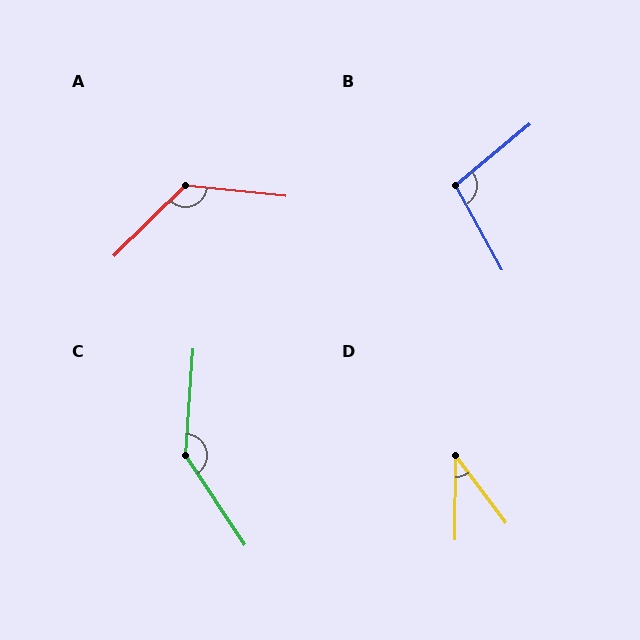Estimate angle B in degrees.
Approximately 101 degrees.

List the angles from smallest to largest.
D (37°), B (101°), A (129°), C (142°).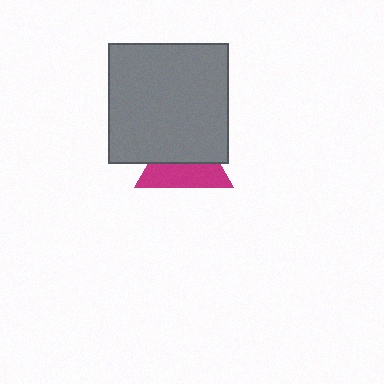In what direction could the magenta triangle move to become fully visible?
The magenta triangle could move down. That would shift it out from behind the gray square entirely.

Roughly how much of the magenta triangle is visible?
About half of it is visible (roughly 48%).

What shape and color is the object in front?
The object in front is a gray square.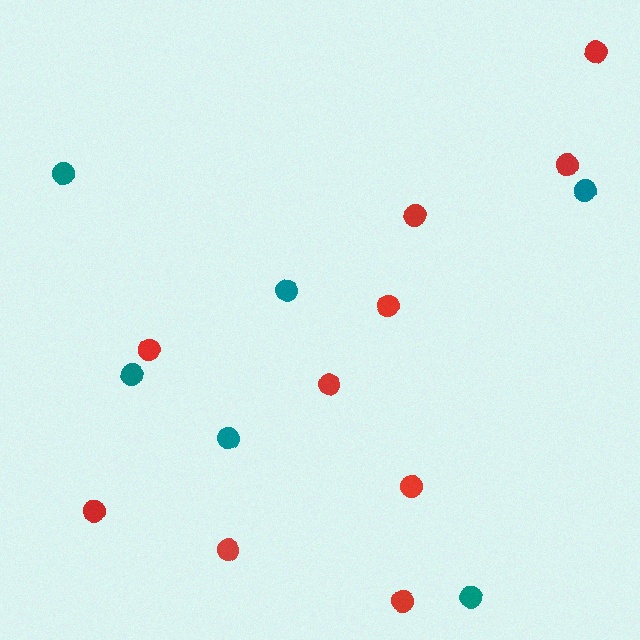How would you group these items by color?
There are 2 groups: one group of teal circles (6) and one group of red circles (10).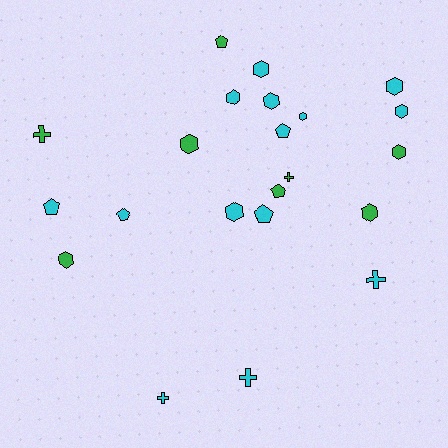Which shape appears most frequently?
Hexagon, with 11 objects.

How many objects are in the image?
There are 22 objects.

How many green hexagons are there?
There are 4 green hexagons.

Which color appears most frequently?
Cyan, with 14 objects.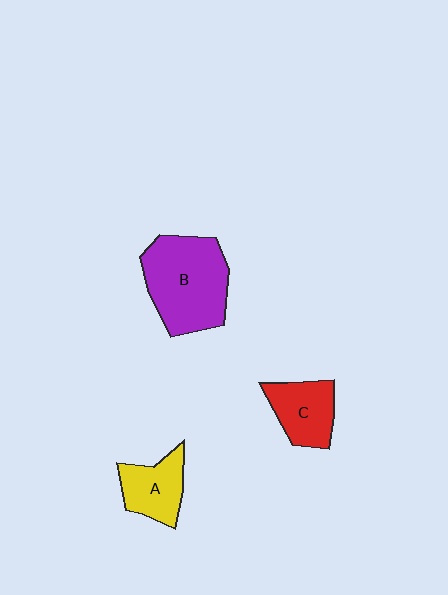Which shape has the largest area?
Shape B (purple).